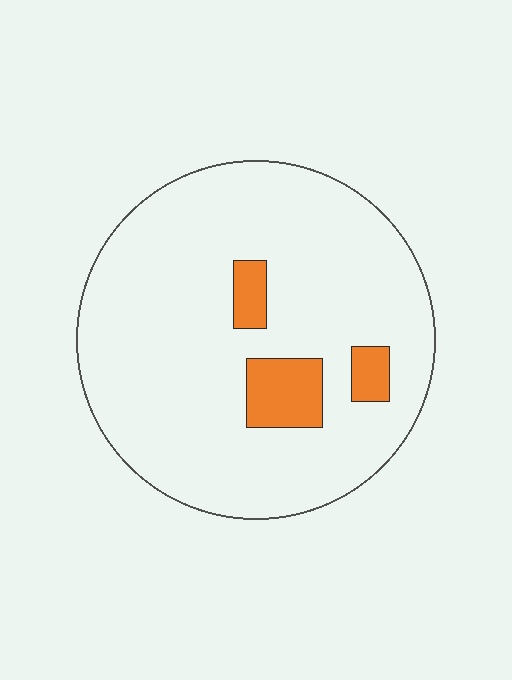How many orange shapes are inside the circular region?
3.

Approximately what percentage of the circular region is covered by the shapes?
Approximately 10%.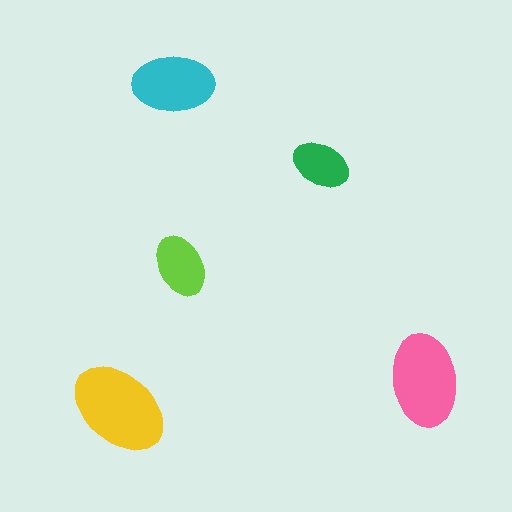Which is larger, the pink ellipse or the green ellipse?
The pink one.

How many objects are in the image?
There are 5 objects in the image.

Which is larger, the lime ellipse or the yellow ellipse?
The yellow one.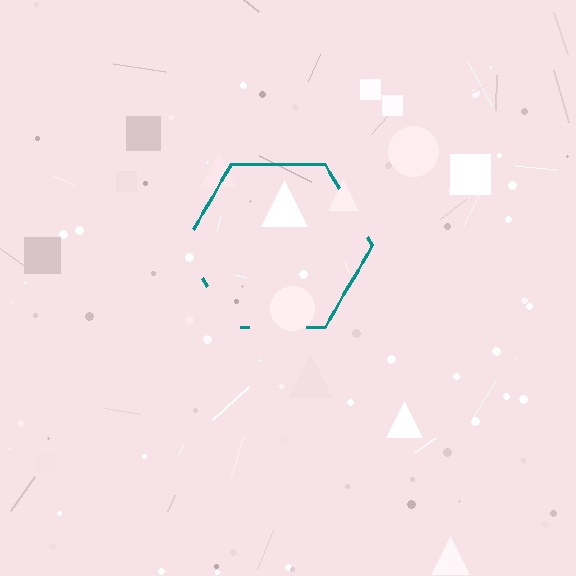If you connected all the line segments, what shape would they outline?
They would outline a hexagon.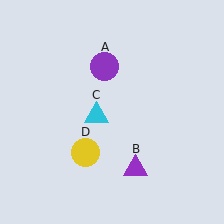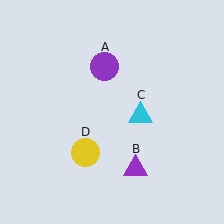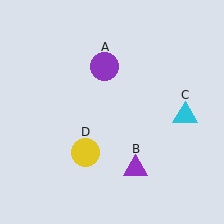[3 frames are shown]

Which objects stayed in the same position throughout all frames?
Purple circle (object A) and purple triangle (object B) and yellow circle (object D) remained stationary.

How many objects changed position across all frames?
1 object changed position: cyan triangle (object C).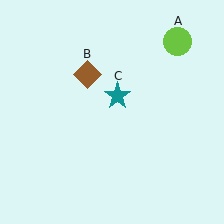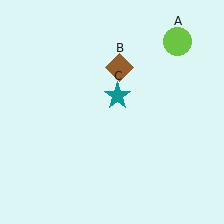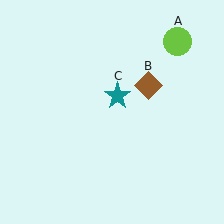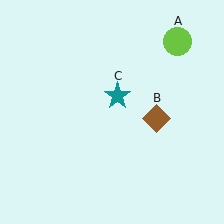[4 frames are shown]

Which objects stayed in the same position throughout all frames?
Lime circle (object A) and teal star (object C) remained stationary.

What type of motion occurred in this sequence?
The brown diamond (object B) rotated clockwise around the center of the scene.